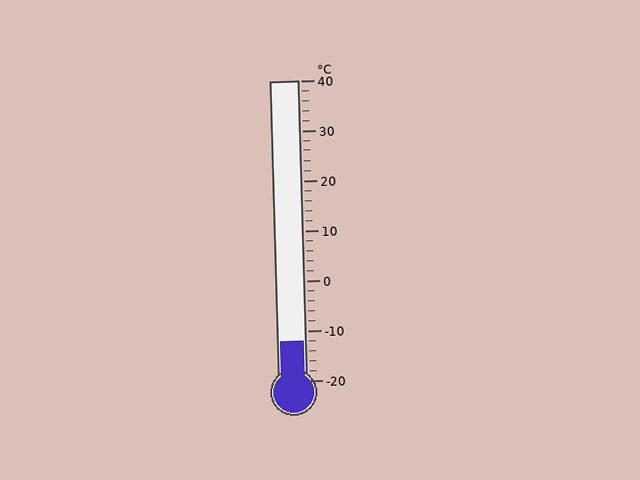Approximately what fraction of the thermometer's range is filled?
The thermometer is filled to approximately 15% of its range.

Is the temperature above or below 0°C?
The temperature is below 0°C.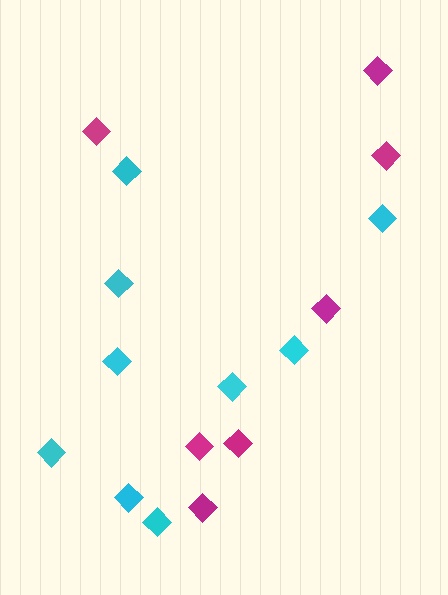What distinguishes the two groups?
There are 2 groups: one group of cyan diamonds (9) and one group of magenta diamonds (7).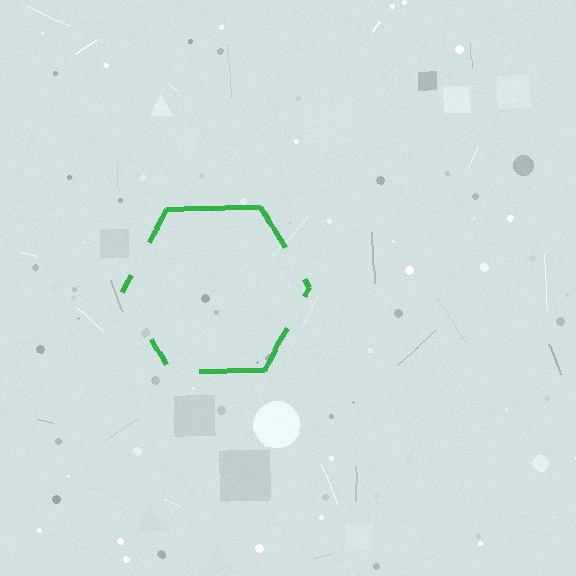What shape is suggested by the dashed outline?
The dashed outline suggests a hexagon.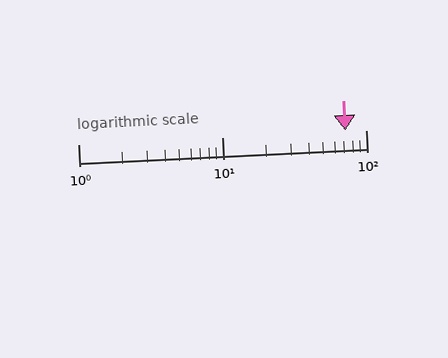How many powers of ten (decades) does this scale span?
The scale spans 2 decades, from 1 to 100.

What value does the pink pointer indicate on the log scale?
The pointer indicates approximately 72.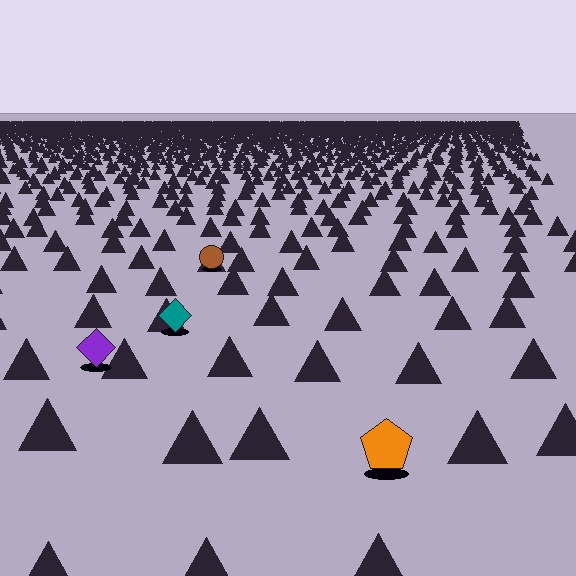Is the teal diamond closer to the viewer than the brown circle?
Yes. The teal diamond is closer — you can tell from the texture gradient: the ground texture is coarser near it.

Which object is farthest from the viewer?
The brown circle is farthest from the viewer. It appears smaller and the ground texture around it is denser.